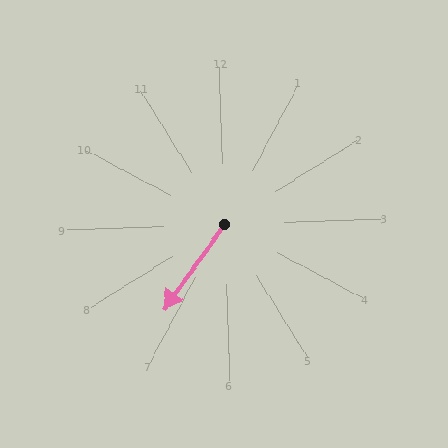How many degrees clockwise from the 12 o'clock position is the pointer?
Approximately 217 degrees.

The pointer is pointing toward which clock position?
Roughly 7 o'clock.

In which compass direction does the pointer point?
Southwest.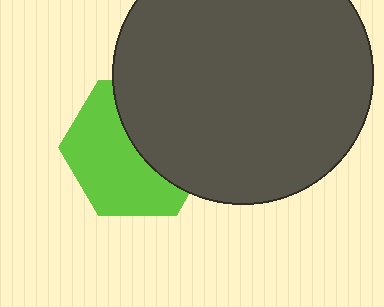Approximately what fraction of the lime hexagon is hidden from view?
Roughly 46% of the lime hexagon is hidden behind the dark gray circle.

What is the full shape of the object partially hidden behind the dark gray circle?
The partially hidden object is a lime hexagon.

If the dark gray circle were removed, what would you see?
You would see the complete lime hexagon.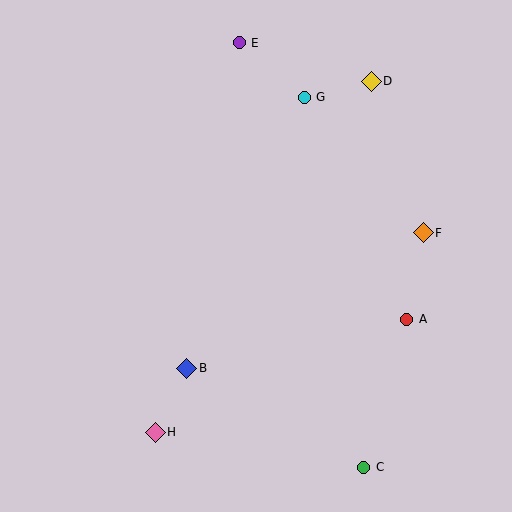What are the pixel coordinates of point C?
Point C is at (363, 467).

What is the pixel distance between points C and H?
The distance between C and H is 211 pixels.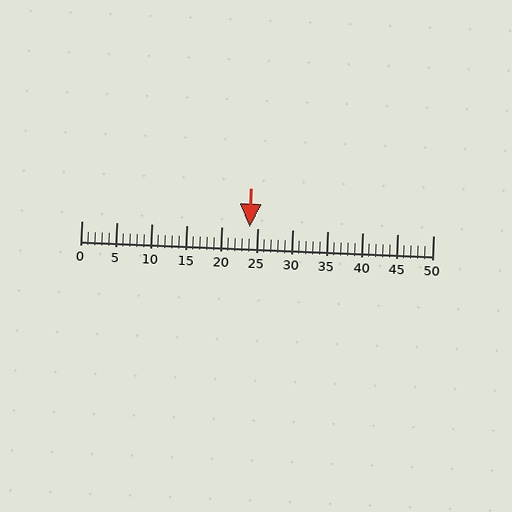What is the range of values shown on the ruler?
The ruler shows values from 0 to 50.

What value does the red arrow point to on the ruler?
The red arrow points to approximately 24.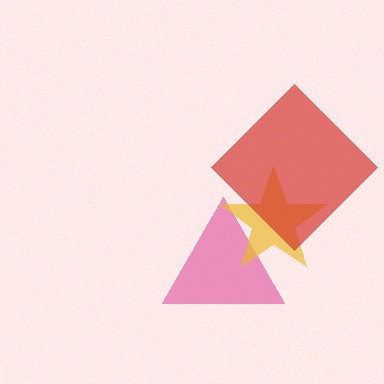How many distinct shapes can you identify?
There are 3 distinct shapes: a pink triangle, a yellow star, a red diamond.